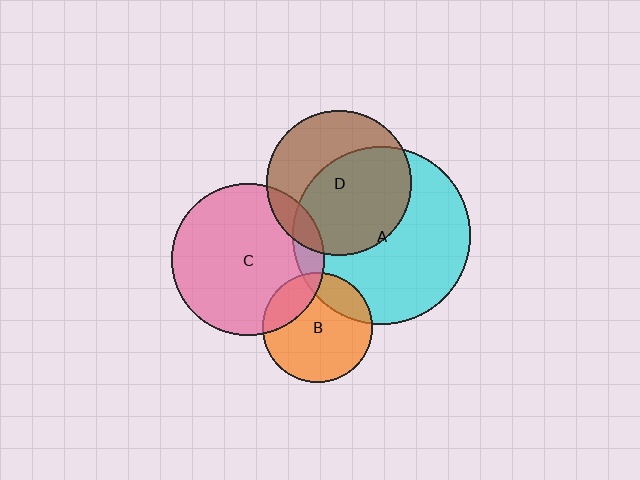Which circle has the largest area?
Circle A (cyan).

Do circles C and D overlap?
Yes.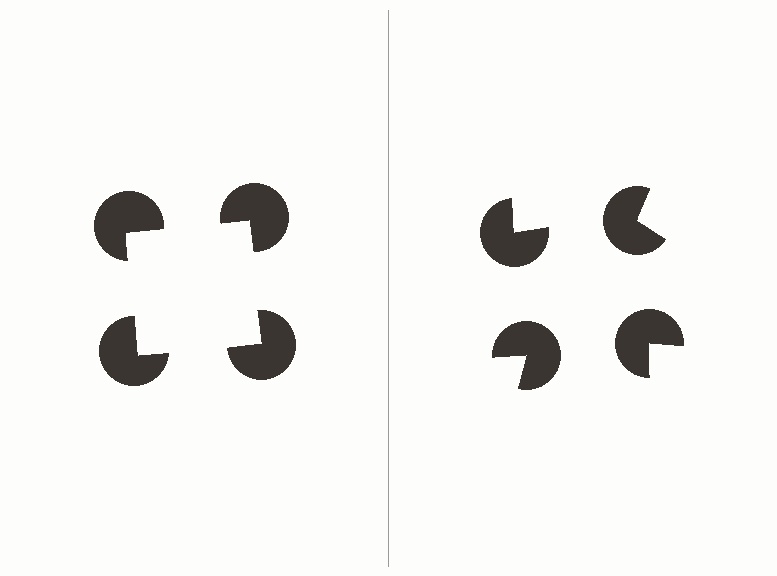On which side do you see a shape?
An illusory square appears on the left side. On the right side the wedge cuts are rotated, so no coherent shape forms.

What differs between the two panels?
The pac-man discs are positioned identically on both sides; only the wedge orientations differ. On the left they align to a square; on the right they are misaligned.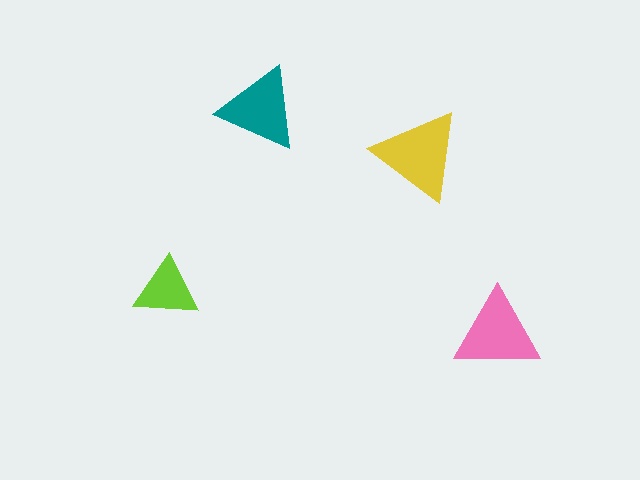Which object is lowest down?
The pink triangle is bottommost.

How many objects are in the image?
There are 4 objects in the image.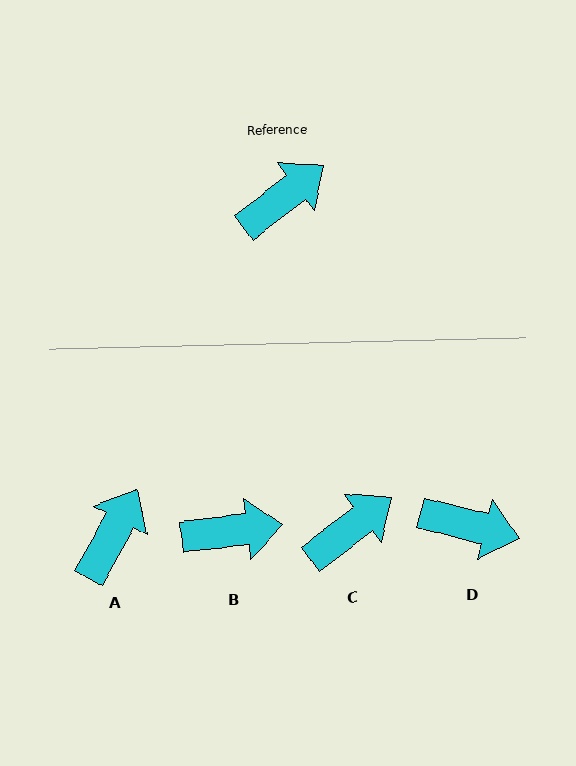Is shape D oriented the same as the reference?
No, it is off by about 52 degrees.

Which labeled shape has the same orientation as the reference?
C.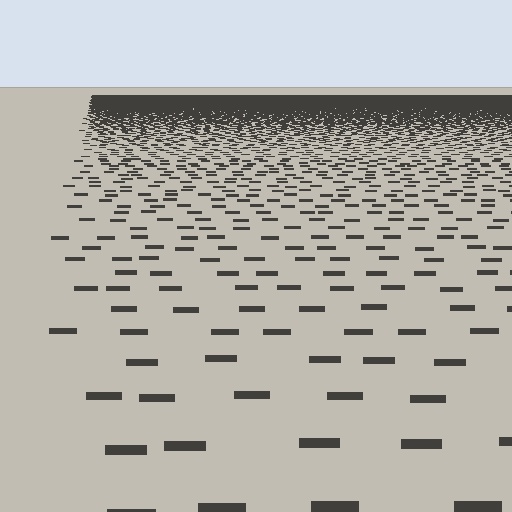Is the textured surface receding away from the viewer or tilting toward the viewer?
The surface is receding away from the viewer. Texture elements get smaller and denser toward the top.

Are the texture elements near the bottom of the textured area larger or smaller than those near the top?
Larger. Near the bottom, elements are closer to the viewer and appear at a bigger on-screen size.